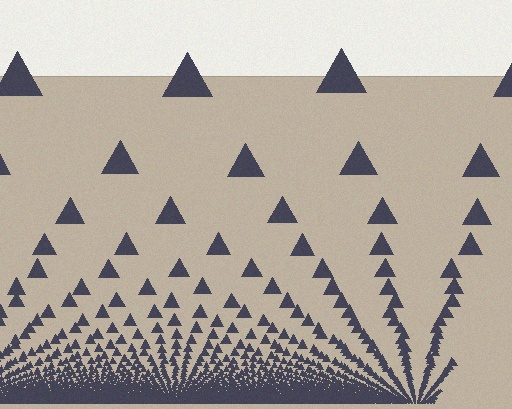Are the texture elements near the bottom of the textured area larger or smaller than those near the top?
Smaller. The gradient is inverted — elements near the bottom are smaller and denser.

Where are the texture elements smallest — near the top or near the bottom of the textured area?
Near the bottom.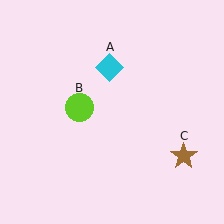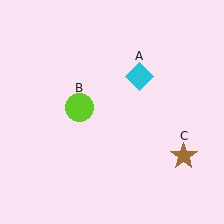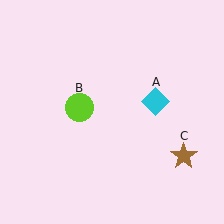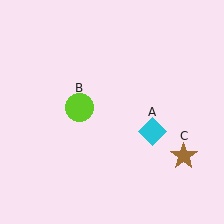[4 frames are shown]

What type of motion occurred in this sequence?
The cyan diamond (object A) rotated clockwise around the center of the scene.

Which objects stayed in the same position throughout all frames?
Lime circle (object B) and brown star (object C) remained stationary.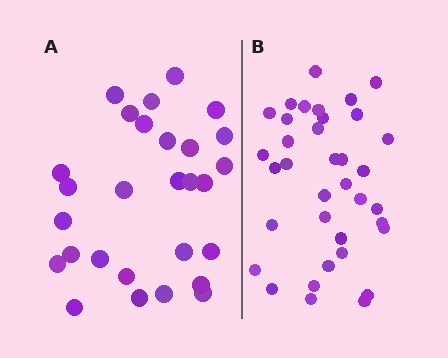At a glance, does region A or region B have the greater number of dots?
Region B (the right region) has more dots.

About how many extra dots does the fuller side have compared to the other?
Region B has roughly 8 or so more dots than region A.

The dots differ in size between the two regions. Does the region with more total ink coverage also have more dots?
No. Region A has more total ink coverage because its dots are larger, but region B actually contains more individual dots. Total area can be misleading — the number of items is what matters here.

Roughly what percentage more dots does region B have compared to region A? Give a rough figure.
About 30% more.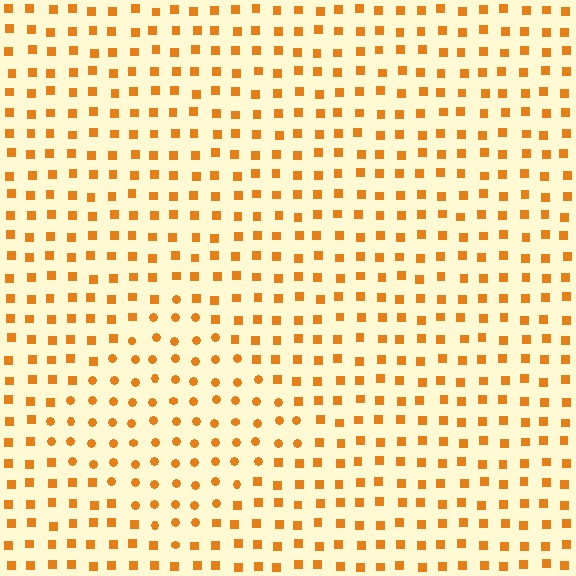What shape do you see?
I see a diamond.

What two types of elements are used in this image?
The image uses circles inside the diamond region and squares outside it.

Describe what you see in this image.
The image is filled with small orange elements arranged in a uniform grid. A diamond-shaped region contains circles, while the surrounding area contains squares. The boundary is defined purely by the change in element shape.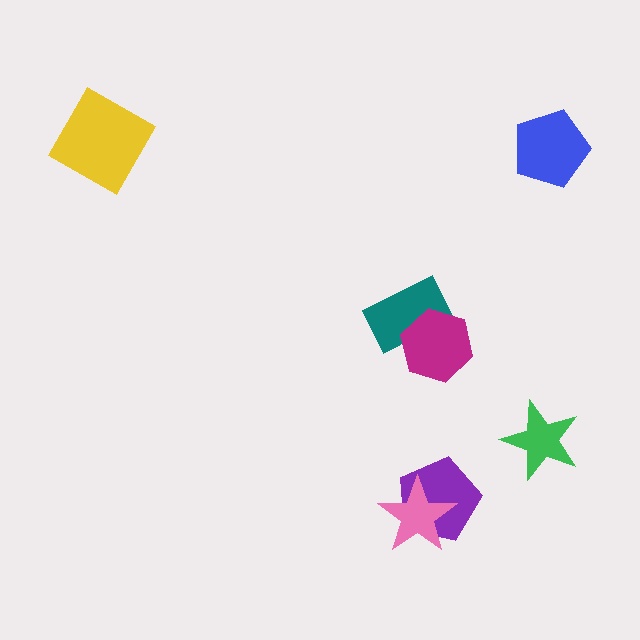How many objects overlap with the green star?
0 objects overlap with the green star.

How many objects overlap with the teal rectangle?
1 object overlaps with the teal rectangle.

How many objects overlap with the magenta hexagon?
1 object overlaps with the magenta hexagon.